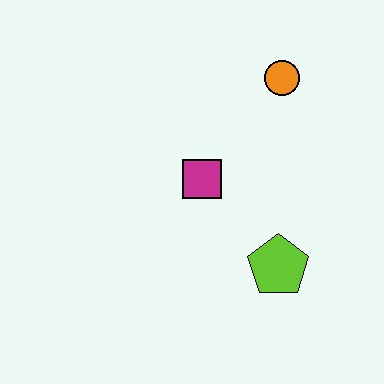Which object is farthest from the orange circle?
The lime pentagon is farthest from the orange circle.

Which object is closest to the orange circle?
The magenta square is closest to the orange circle.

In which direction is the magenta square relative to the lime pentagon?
The magenta square is above the lime pentagon.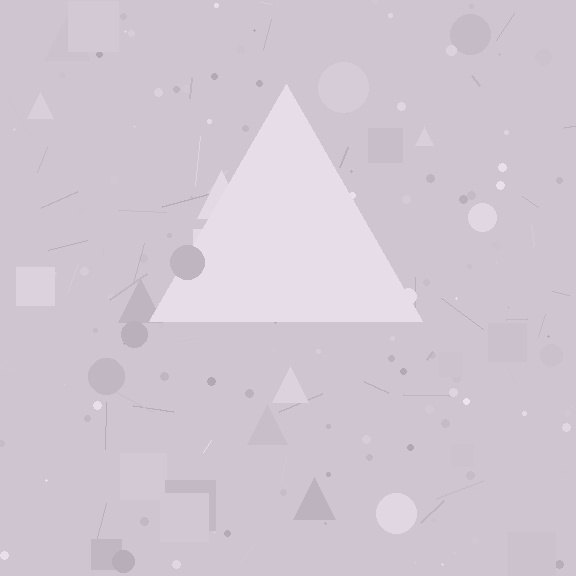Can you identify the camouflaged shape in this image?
The camouflaged shape is a triangle.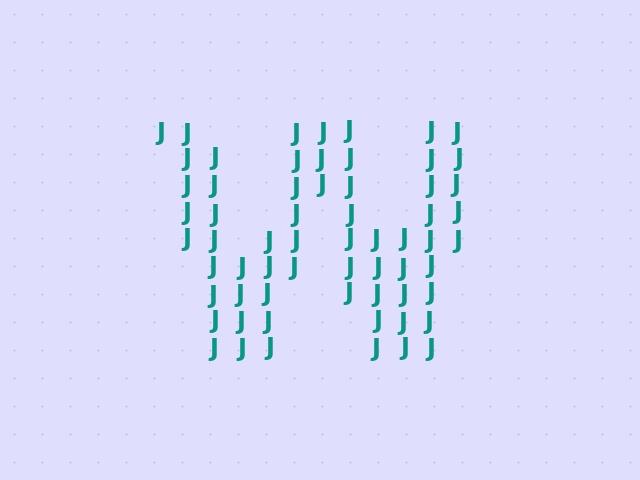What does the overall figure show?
The overall figure shows the letter W.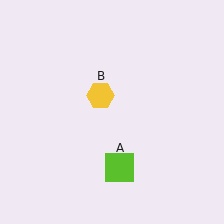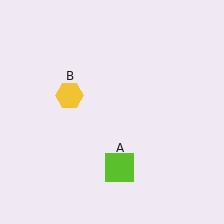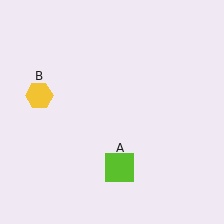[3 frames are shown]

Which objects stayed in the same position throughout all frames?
Lime square (object A) remained stationary.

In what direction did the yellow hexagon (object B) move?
The yellow hexagon (object B) moved left.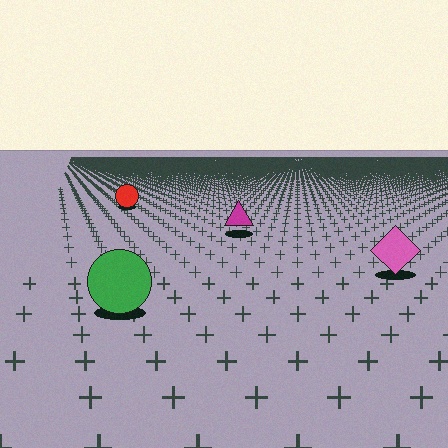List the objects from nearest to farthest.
From nearest to farthest: the green circle, the pink diamond, the magenta triangle, the red circle.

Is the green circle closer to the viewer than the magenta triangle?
Yes. The green circle is closer — you can tell from the texture gradient: the ground texture is coarser near it.